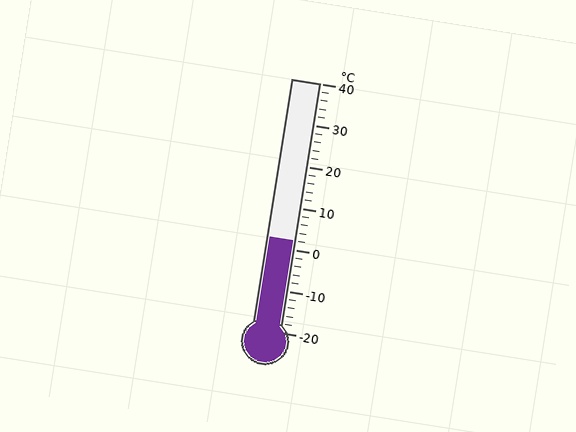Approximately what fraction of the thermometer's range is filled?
The thermometer is filled to approximately 35% of its range.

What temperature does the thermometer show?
The thermometer shows approximately 2°C.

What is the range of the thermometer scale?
The thermometer scale ranges from -20°C to 40°C.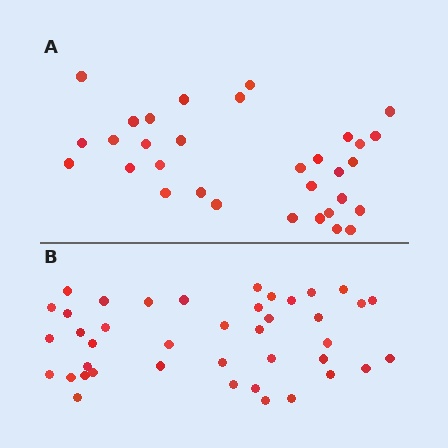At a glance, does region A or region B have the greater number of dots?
Region B (the bottom region) has more dots.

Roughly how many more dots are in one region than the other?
Region B has roughly 8 or so more dots than region A.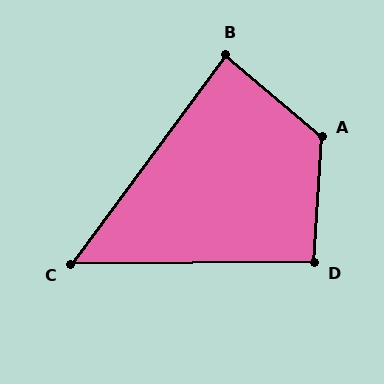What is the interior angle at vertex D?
Approximately 94 degrees (approximately right).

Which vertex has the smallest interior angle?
C, at approximately 53 degrees.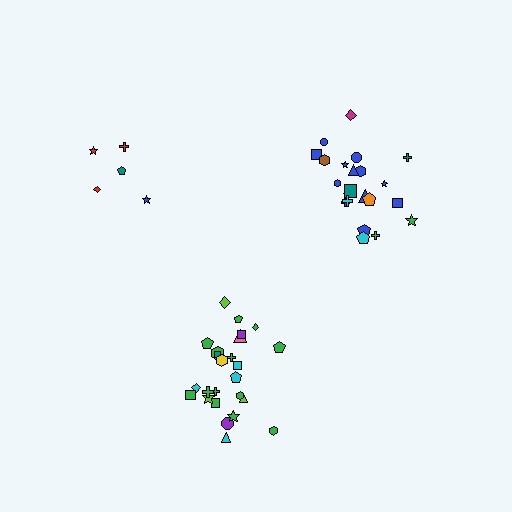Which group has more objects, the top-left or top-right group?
The top-right group.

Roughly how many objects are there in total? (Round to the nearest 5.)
Roughly 50 objects in total.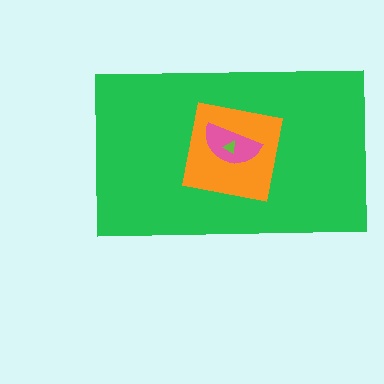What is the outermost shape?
The green rectangle.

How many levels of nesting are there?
4.